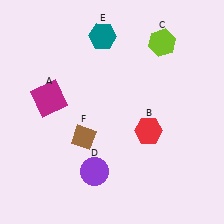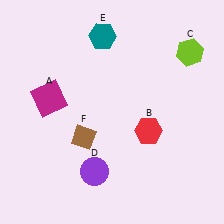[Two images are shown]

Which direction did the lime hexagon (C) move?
The lime hexagon (C) moved right.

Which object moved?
The lime hexagon (C) moved right.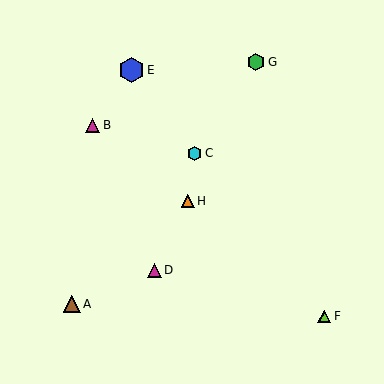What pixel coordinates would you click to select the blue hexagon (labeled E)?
Click at (132, 70) to select the blue hexagon E.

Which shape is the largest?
The blue hexagon (labeled E) is the largest.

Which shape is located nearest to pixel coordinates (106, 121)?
The magenta triangle (labeled B) at (93, 125) is nearest to that location.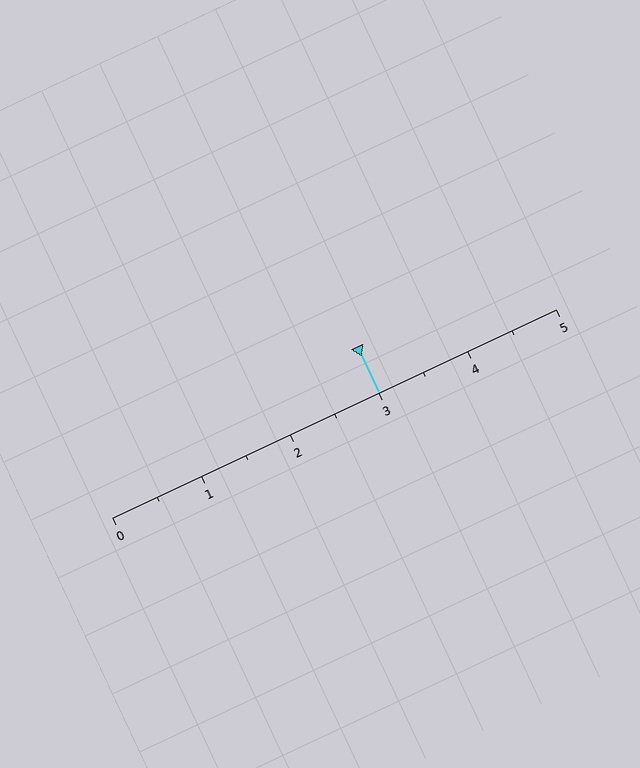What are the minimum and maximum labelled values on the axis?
The axis runs from 0 to 5.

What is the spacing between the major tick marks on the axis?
The major ticks are spaced 1 apart.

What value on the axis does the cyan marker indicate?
The marker indicates approximately 3.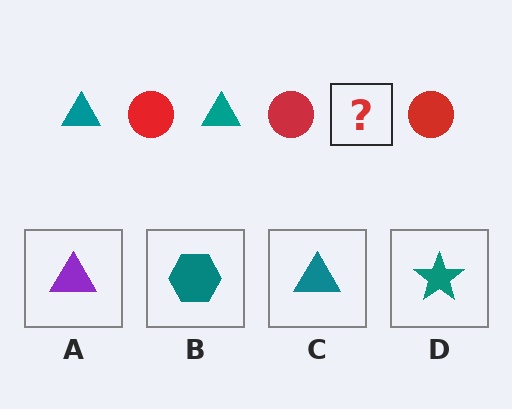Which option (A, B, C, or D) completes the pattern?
C.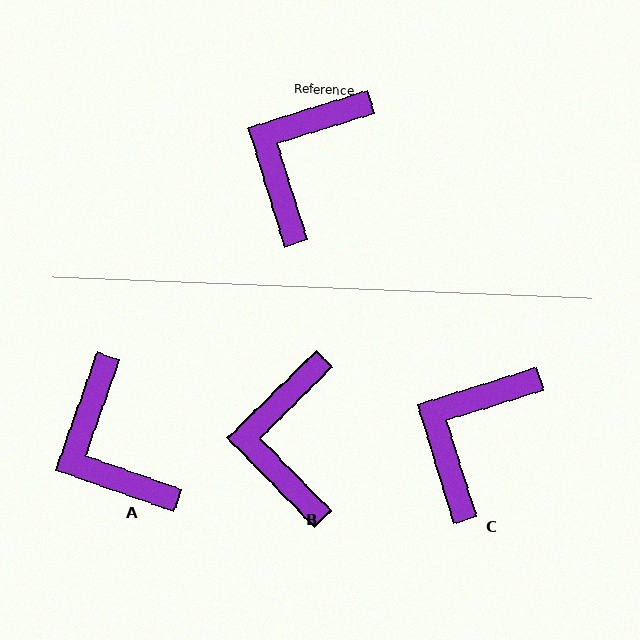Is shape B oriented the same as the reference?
No, it is off by about 27 degrees.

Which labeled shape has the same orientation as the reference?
C.